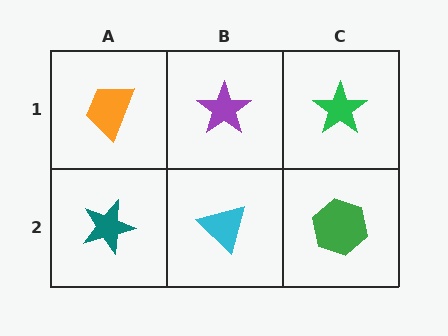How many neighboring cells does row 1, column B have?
3.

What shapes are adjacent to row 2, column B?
A purple star (row 1, column B), a teal star (row 2, column A), a green hexagon (row 2, column C).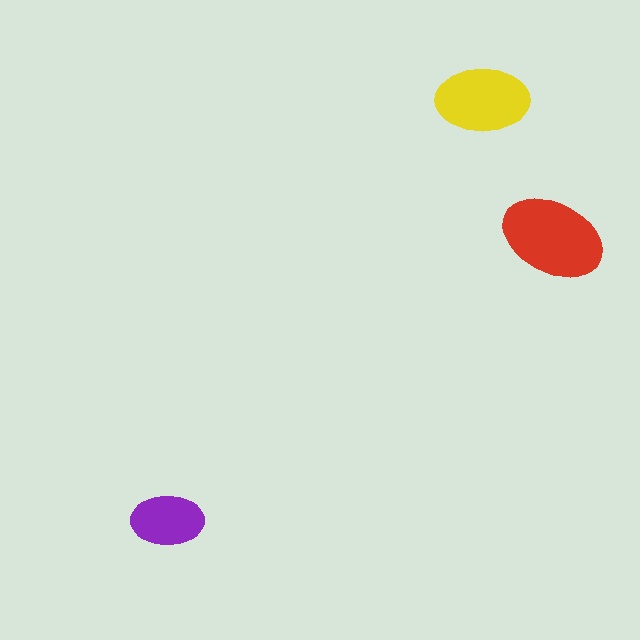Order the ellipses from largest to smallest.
the red one, the yellow one, the purple one.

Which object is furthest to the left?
The purple ellipse is leftmost.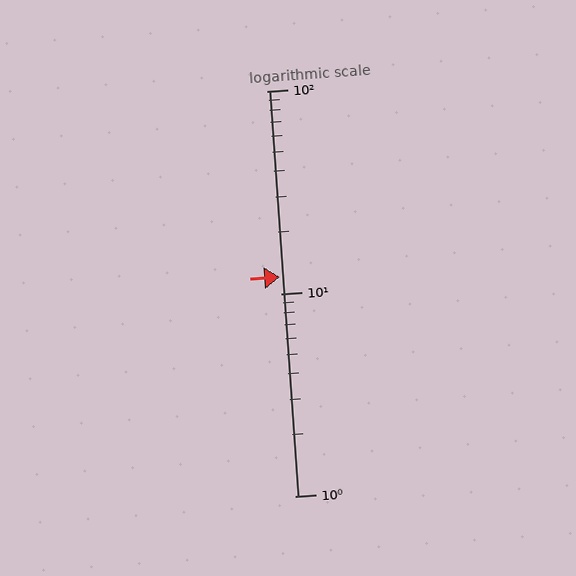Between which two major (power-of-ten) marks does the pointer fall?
The pointer is between 10 and 100.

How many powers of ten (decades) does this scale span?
The scale spans 2 decades, from 1 to 100.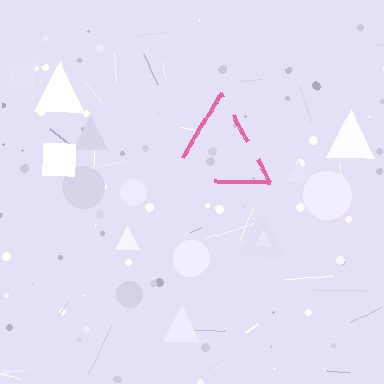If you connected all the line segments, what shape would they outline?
They would outline a triangle.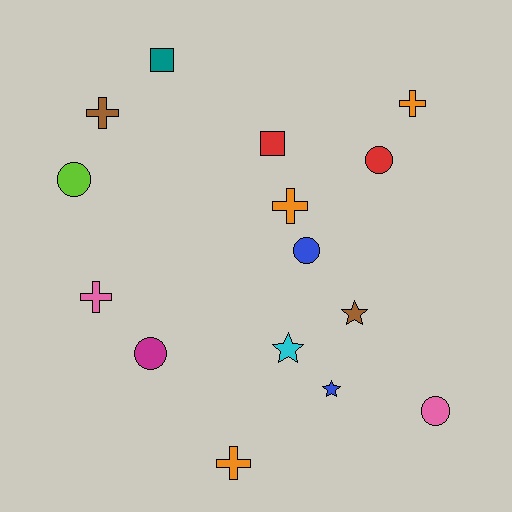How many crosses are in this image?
There are 5 crosses.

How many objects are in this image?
There are 15 objects.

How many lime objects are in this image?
There is 1 lime object.